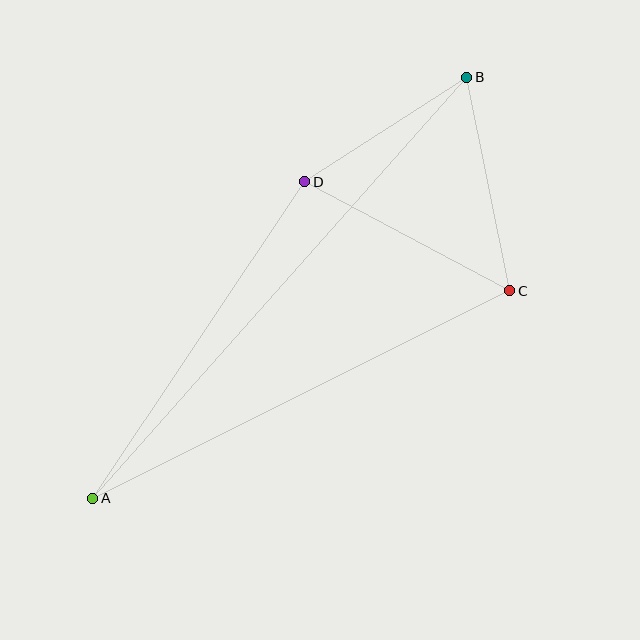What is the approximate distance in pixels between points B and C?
The distance between B and C is approximately 218 pixels.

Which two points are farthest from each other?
Points A and B are farthest from each other.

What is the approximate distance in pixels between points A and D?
The distance between A and D is approximately 381 pixels.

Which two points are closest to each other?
Points B and D are closest to each other.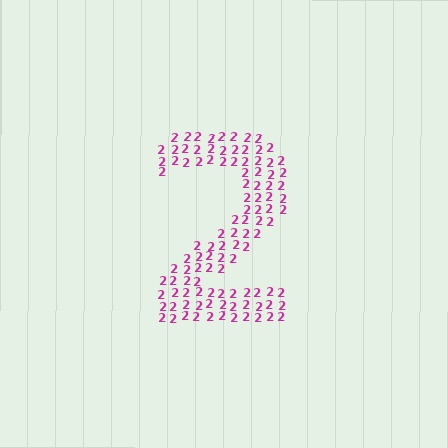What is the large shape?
The large shape is the digit 2.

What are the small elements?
The small elements are digit 2's.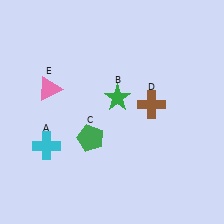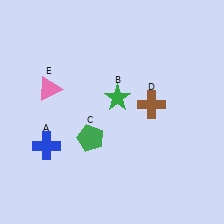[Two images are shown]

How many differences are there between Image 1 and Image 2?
There is 1 difference between the two images.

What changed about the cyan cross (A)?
In Image 1, A is cyan. In Image 2, it changed to blue.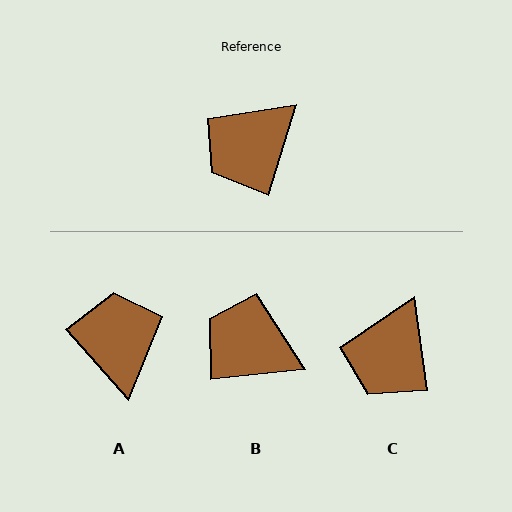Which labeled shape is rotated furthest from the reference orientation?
A, about 121 degrees away.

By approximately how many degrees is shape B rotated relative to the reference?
Approximately 67 degrees clockwise.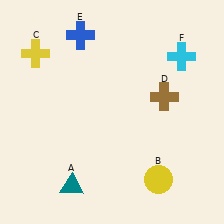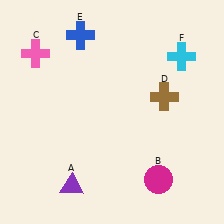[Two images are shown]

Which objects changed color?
A changed from teal to purple. B changed from yellow to magenta. C changed from yellow to pink.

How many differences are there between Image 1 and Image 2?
There are 3 differences between the two images.